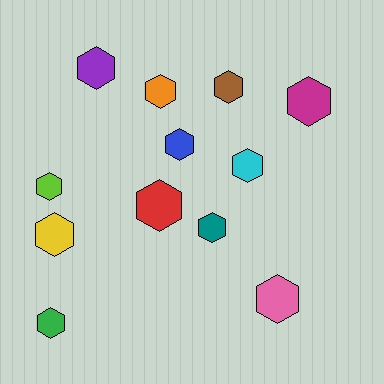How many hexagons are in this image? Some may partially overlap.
There are 12 hexagons.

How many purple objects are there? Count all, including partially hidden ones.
There is 1 purple object.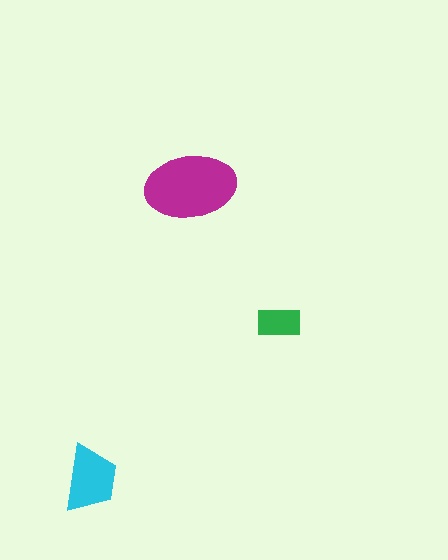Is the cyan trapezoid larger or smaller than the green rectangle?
Larger.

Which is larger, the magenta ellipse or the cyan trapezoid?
The magenta ellipse.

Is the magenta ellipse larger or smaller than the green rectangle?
Larger.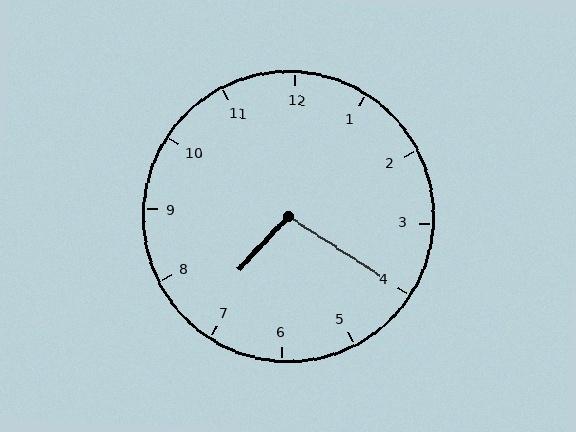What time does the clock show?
7:20.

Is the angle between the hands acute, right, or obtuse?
It is obtuse.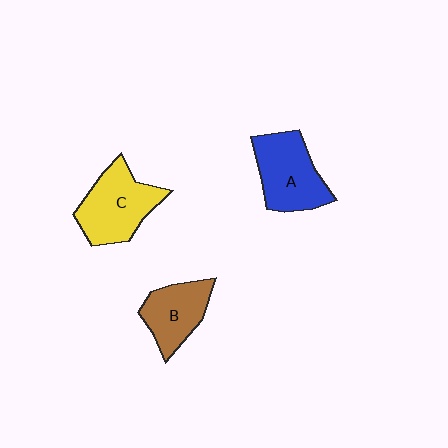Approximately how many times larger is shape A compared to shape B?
Approximately 1.3 times.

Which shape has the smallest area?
Shape B (brown).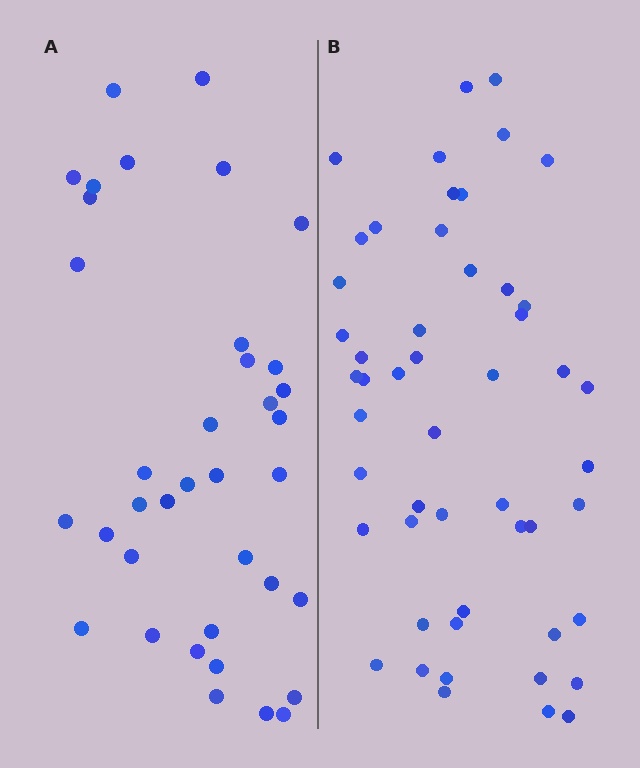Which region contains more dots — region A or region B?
Region B (the right region) has more dots.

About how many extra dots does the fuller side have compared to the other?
Region B has approximately 15 more dots than region A.